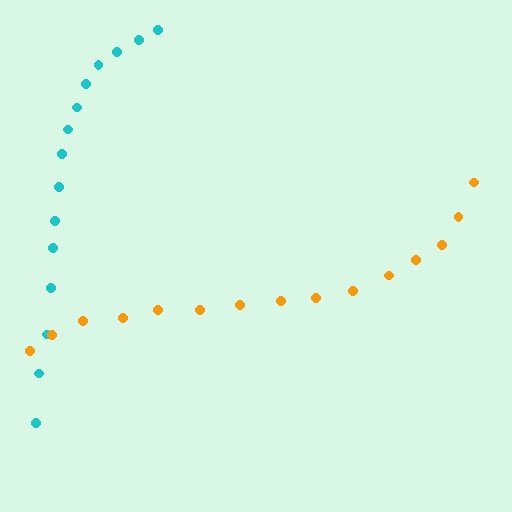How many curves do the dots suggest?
There are 2 distinct paths.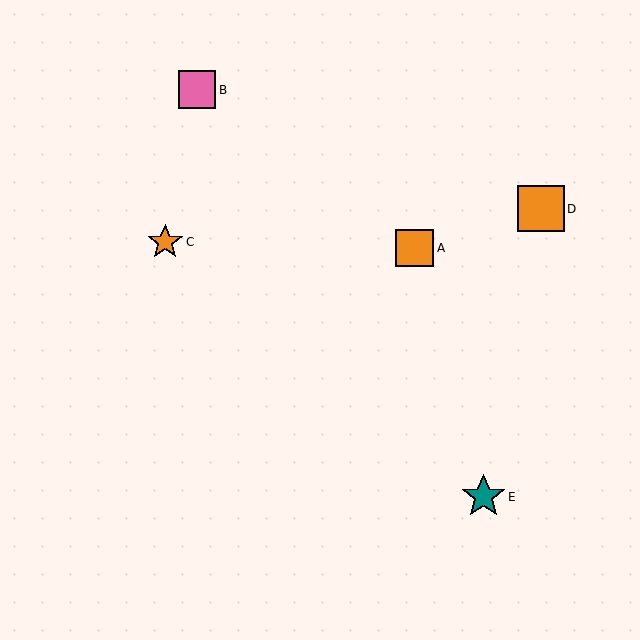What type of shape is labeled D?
Shape D is an orange square.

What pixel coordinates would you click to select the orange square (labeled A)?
Click at (415, 248) to select the orange square A.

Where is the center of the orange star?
The center of the orange star is at (165, 242).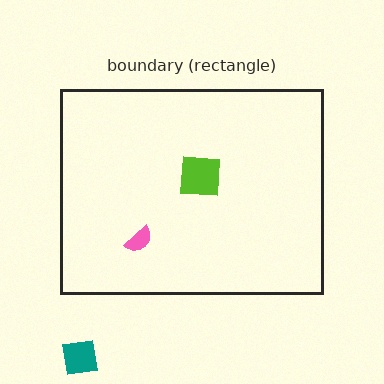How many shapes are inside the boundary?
2 inside, 1 outside.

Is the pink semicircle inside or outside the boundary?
Inside.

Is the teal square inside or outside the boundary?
Outside.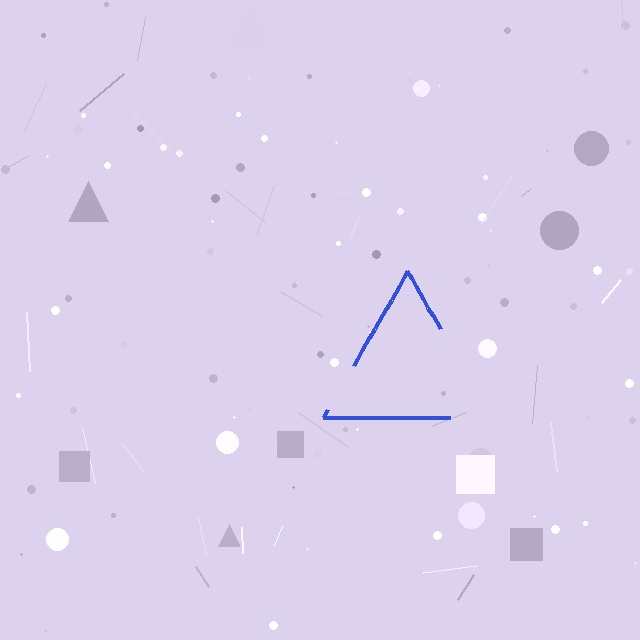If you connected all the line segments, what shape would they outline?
They would outline a triangle.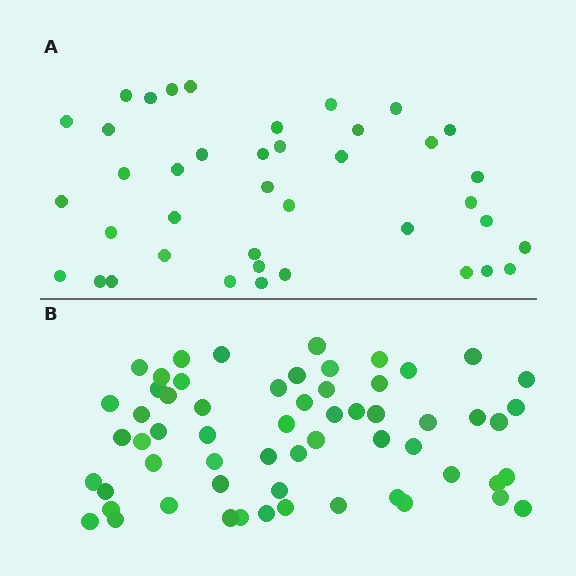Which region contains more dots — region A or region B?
Region B (the bottom region) has more dots.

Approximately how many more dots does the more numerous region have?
Region B has approximately 20 more dots than region A.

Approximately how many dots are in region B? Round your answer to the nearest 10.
About 60 dots.